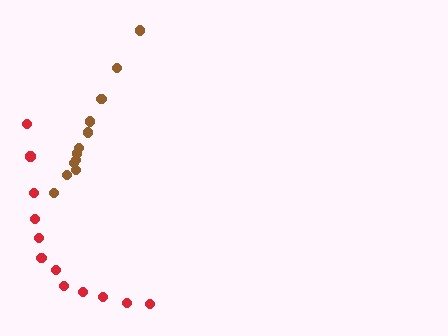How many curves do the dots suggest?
There are 2 distinct paths.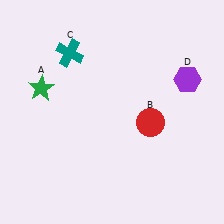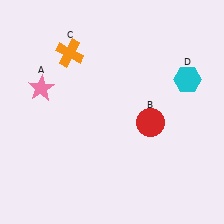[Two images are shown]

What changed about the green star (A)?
In Image 1, A is green. In Image 2, it changed to pink.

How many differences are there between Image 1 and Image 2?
There are 3 differences between the two images.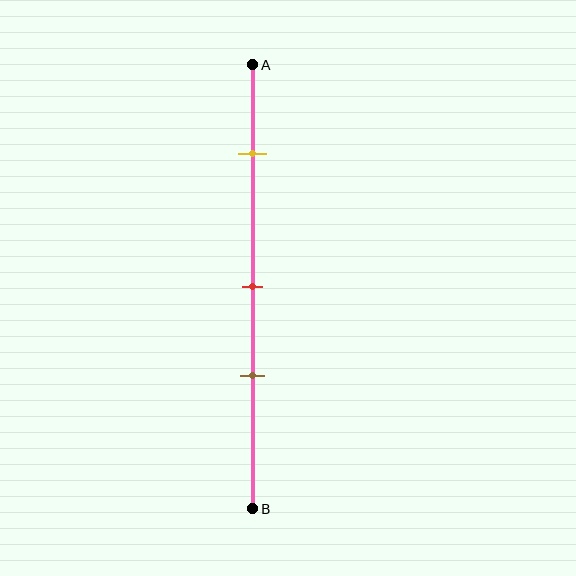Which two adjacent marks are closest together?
The red and brown marks are the closest adjacent pair.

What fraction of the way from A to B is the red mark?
The red mark is approximately 50% (0.5) of the way from A to B.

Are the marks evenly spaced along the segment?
No, the marks are not evenly spaced.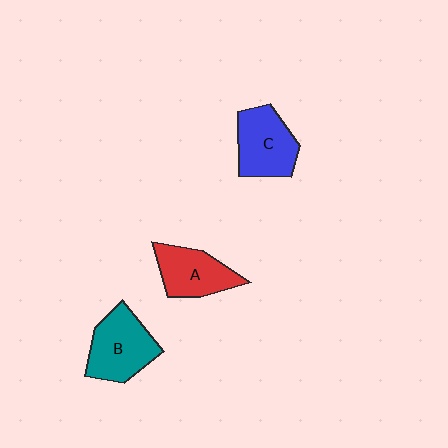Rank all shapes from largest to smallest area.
From largest to smallest: B (teal), C (blue), A (red).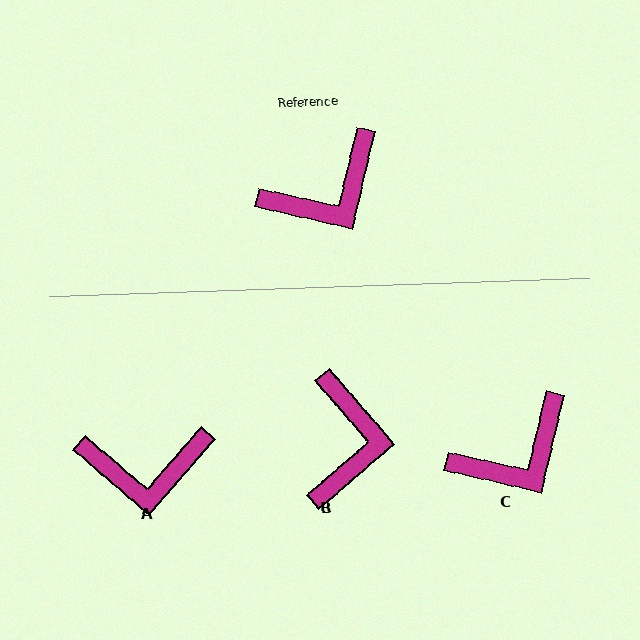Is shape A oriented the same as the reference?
No, it is off by about 28 degrees.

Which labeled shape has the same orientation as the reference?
C.